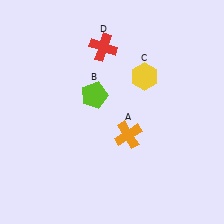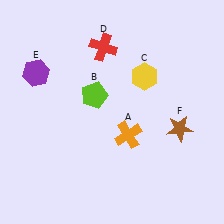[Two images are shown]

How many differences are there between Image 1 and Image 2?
There are 2 differences between the two images.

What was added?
A purple hexagon (E), a brown star (F) were added in Image 2.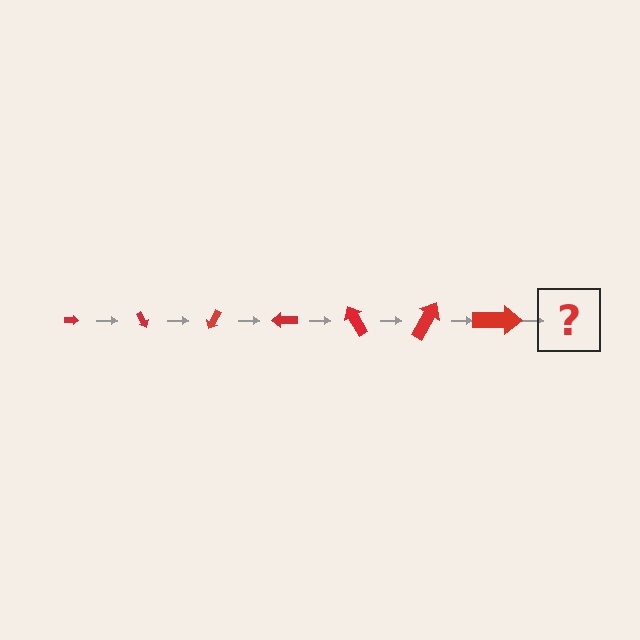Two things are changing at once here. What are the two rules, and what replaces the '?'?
The two rules are that the arrow grows larger each step and it rotates 60 degrees each step. The '?' should be an arrow, larger than the previous one and rotated 420 degrees from the start.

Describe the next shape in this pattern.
It should be an arrow, larger than the previous one and rotated 420 degrees from the start.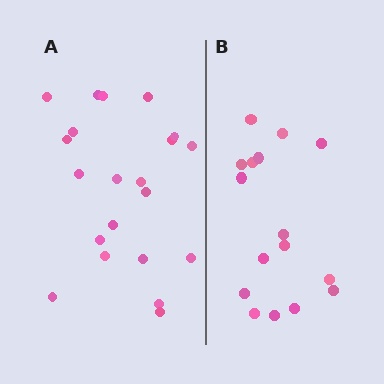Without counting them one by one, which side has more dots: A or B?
Region A (the left region) has more dots.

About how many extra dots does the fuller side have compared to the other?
Region A has about 5 more dots than region B.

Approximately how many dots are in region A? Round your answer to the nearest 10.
About 20 dots. (The exact count is 21, which rounds to 20.)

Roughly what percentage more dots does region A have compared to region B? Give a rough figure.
About 30% more.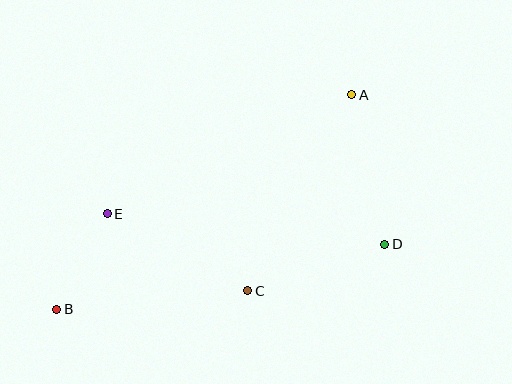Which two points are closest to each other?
Points B and E are closest to each other.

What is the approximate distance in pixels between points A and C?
The distance between A and C is approximately 222 pixels.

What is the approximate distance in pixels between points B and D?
The distance between B and D is approximately 334 pixels.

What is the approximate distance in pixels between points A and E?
The distance between A and E is approximately 272 pixels.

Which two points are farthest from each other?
Points A and B are farthest from each other.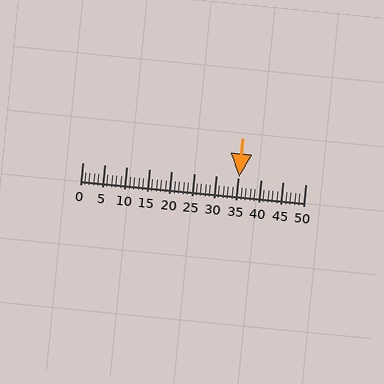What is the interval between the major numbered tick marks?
The major tick marks are spaced 5 units apart.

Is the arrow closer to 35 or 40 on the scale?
The arrow is closer to 35.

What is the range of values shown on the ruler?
The ruler shows values from 0 to 50.